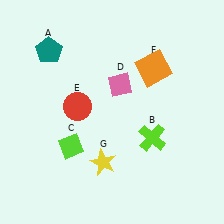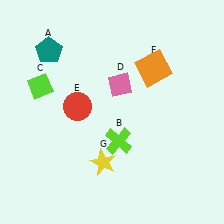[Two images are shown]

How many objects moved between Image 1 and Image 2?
2 objects moved between the two images.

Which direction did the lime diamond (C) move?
The lime diamond (C) moved up.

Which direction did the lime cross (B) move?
The lime cross (B) moved left.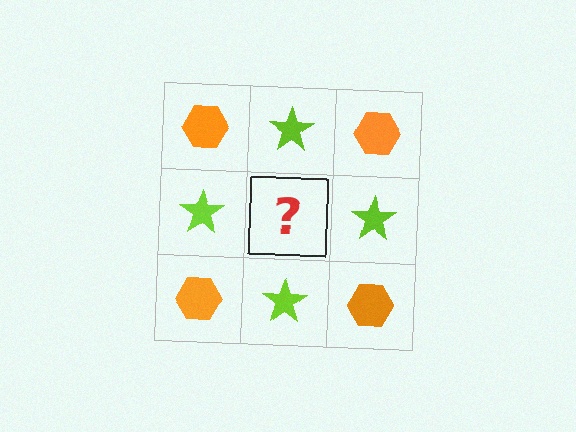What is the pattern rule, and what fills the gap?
The rule is that it alternates orange hexagon and lime star in a checkerboard pattern. The gap should be filled with an orange hexagon.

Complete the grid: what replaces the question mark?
The question mark should be replaced with an orange hexagon.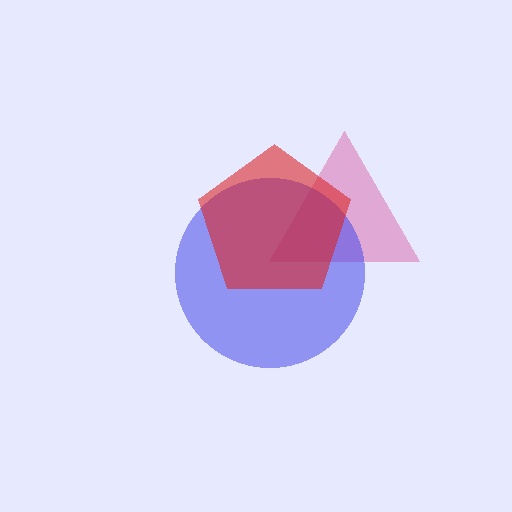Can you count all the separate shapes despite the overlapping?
Yes, there are 3 separate shapes.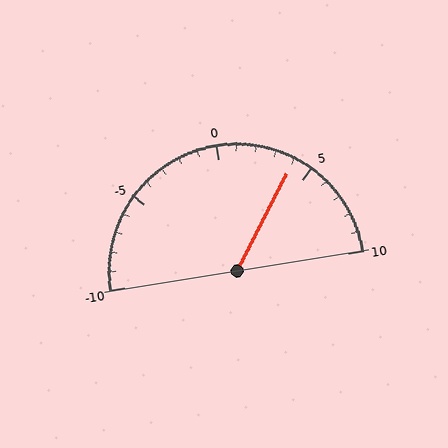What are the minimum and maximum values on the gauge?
The gauge ranges from -10 to 10.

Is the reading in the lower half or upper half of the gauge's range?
The reading is in the upper half of the range (-10 to 10).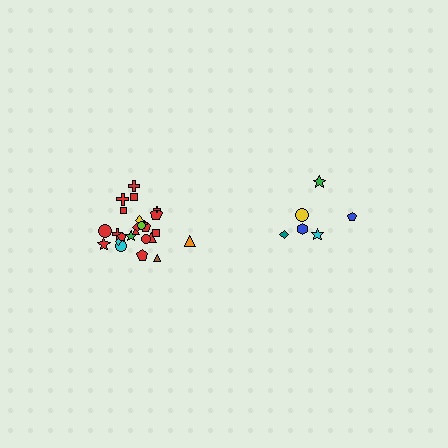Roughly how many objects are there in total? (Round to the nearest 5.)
Roughly 30 objects in total.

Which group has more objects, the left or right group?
The left group.